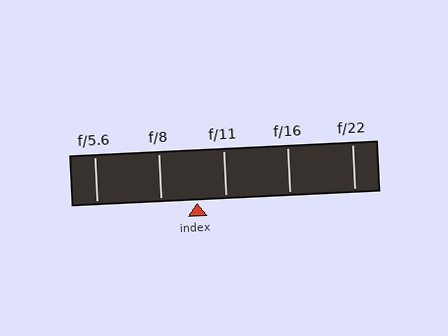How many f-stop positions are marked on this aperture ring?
There are 5 f-stop positions marked.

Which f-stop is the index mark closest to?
The index mark is closest to f/11.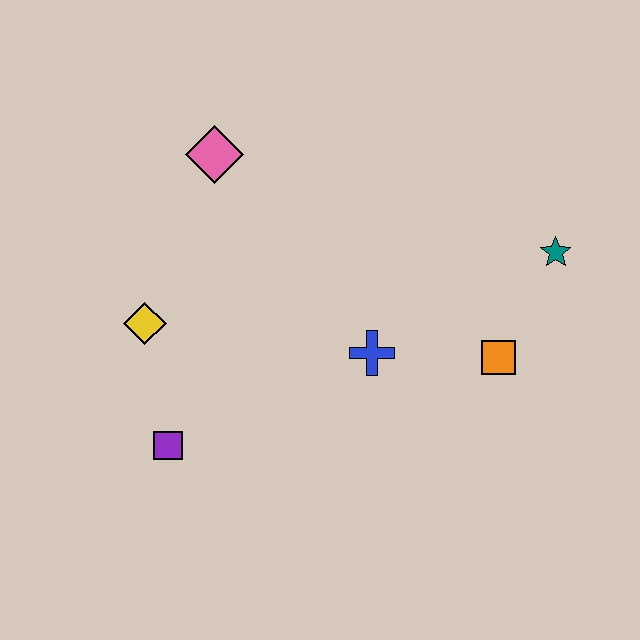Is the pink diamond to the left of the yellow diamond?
No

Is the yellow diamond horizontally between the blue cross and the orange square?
No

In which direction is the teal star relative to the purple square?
The teal star is to the right of the purple square.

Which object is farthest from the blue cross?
The pink diamond is farthest from the blue cross.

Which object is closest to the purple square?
The yellow diamond is closest to the purple square.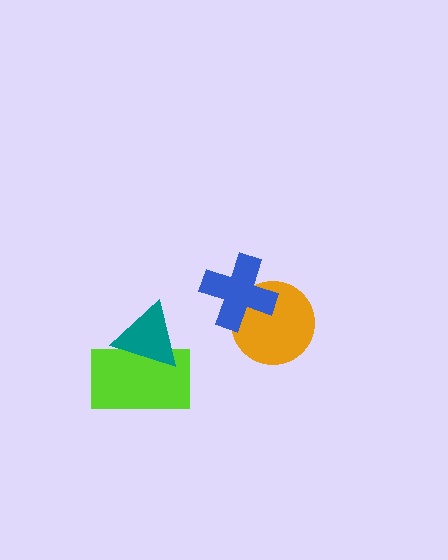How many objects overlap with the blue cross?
1 object overlaps with the blue cross.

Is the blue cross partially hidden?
No, no other shape covers it.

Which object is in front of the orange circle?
The blue cross is in front of the orange circle.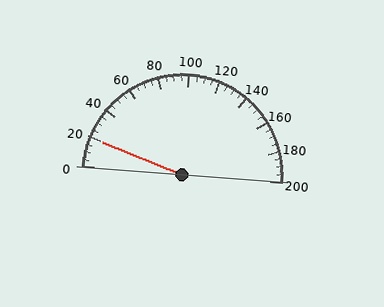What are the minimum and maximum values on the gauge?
The gauge ranges from 0 to 200.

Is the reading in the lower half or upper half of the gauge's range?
The reading is in the lower half of the range (0 to 200).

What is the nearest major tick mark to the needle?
The nearest major tick mark is 20.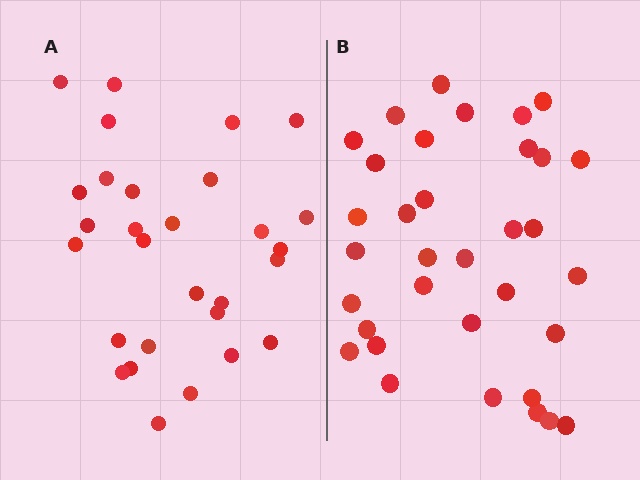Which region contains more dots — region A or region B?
Region B (the right region) has more dots.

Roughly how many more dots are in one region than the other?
Region B has about 5 more dots than region A.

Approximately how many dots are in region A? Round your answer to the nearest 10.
About 30 dots. (The exact count is 29, which rounds to 30.)